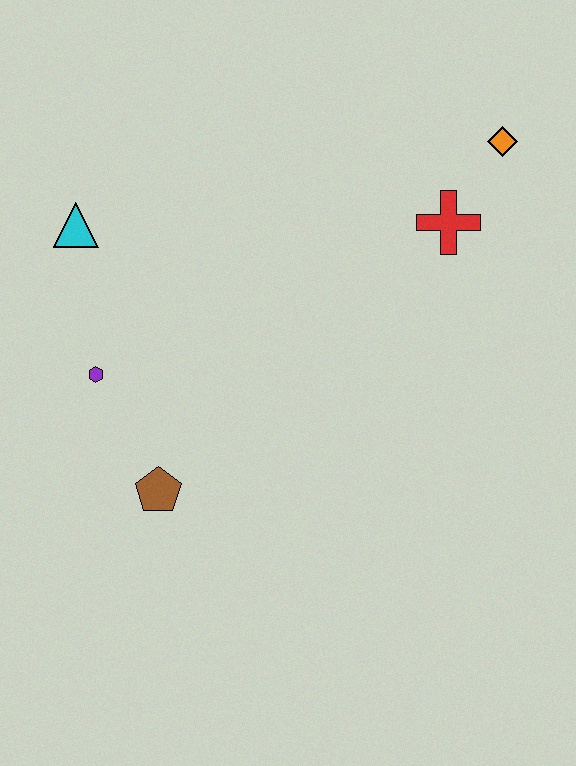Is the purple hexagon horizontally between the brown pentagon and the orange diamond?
No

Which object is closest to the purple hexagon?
The brown pentagon is closest to the purple hexagon.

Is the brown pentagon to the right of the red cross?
No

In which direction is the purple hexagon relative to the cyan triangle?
The purple hexagon is below the cyan triangle.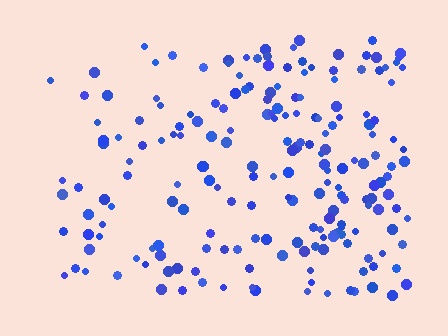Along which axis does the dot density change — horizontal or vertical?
Horizontal.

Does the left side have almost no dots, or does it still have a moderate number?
Still a moderate number, just noticeably fewer than the right.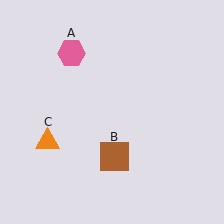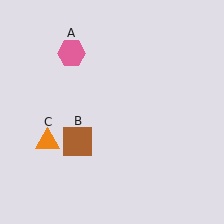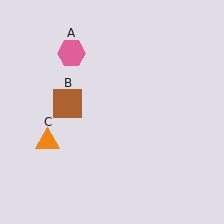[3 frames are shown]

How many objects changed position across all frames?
1 object changed position: brown square (object B).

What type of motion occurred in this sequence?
The brown square (object B) rotated clockwise around the center of the scene.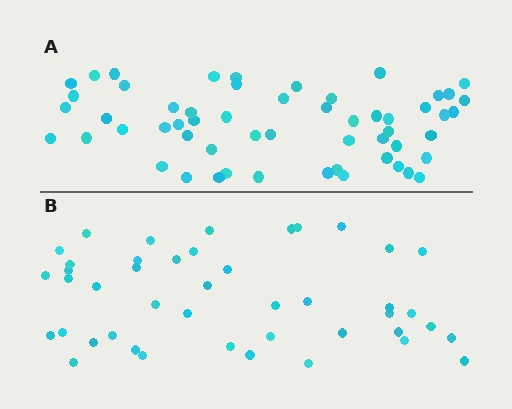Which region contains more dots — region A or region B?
Region A (the top region) has more dots.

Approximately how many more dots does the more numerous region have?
Region A has roughly 12 or so more dots than region B.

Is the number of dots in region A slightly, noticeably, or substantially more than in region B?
Region A has noticeably more, but not dramatically so. The ratio is roughly 1.3 to 1.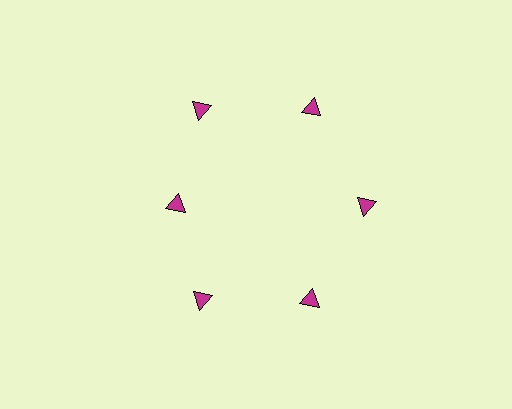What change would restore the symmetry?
The symmetry would be restored by moving it outward, back onto the ring so that all 6 triangles sit at equal angles and equal distance from the center.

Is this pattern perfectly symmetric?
No. The 6 magenta triangles are arranged in a ring, but one element near the 9 o'clock position is pulled inward toward the center, breaking the 6-fold rotational symmetry.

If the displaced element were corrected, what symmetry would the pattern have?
It would have 6-fold rotational symmetry — the pattern would map onto itself every 60 degrees.